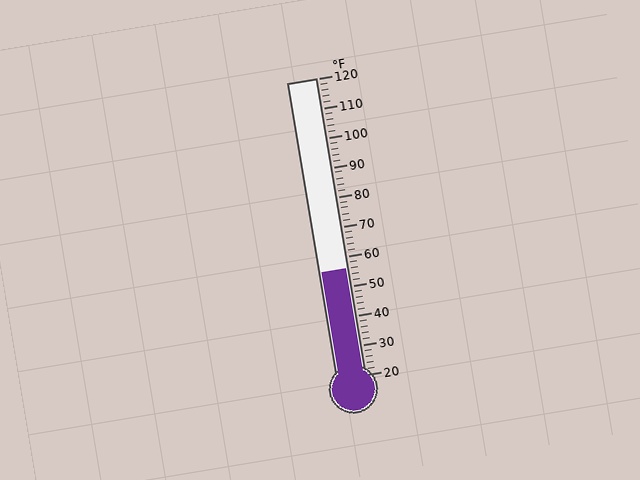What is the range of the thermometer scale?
The thermometer scale ranges from 20°F to 120°F.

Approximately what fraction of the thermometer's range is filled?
The thermometer is filled to approximately 35% of its range.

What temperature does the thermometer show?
The thermometer shows approximately 56°F.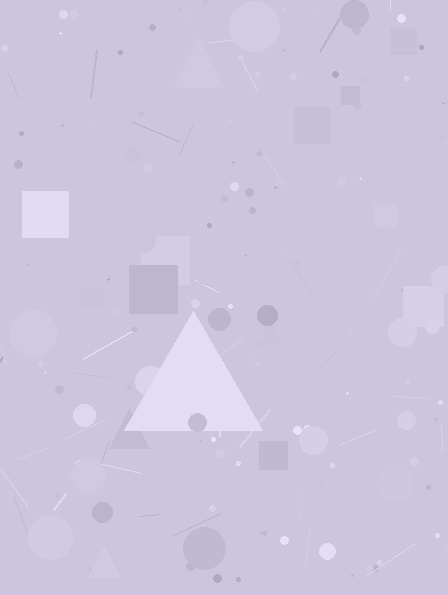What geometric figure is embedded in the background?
A triangle is embedded in the background.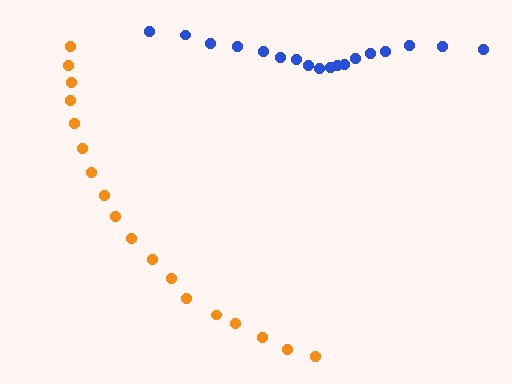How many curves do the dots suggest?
There are 2 distinct paths.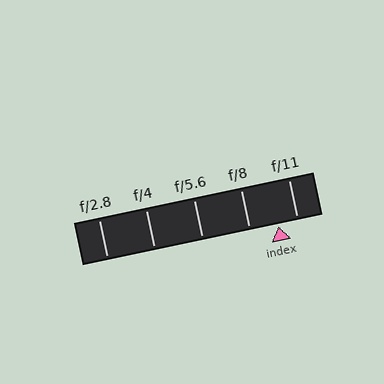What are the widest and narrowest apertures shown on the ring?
The widest aperture shown is f/2.8 and the narrowest is f/11.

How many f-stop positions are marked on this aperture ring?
There are 5 f-stop positions marked.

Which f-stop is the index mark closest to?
The index mark is closest to f/11.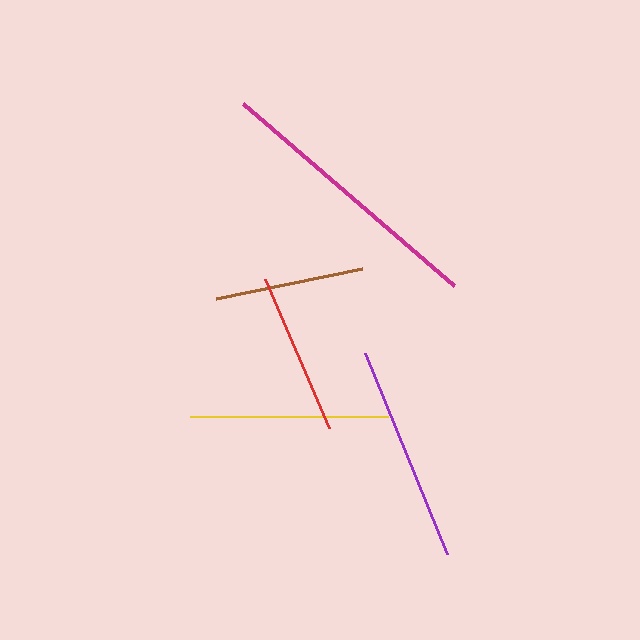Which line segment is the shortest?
The brown line is the shortest at approximately 149 pixels.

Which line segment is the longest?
The magenta line is the longest at approximately 279 pixels.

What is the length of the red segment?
The red segment is approximately 162 pixels long.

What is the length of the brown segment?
The brown segment is approximately 149 pixels long.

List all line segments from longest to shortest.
From longest to shortest: magenta, purple, yellow, red, brown.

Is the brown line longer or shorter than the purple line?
The purple line is longer than the brown line.